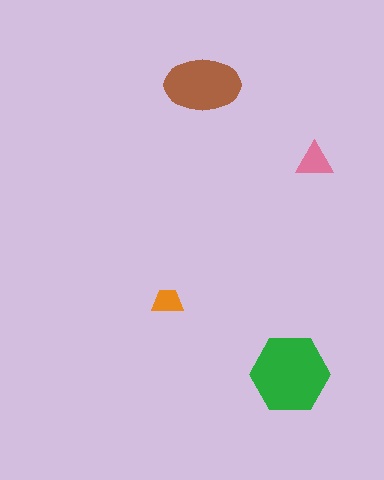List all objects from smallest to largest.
The orange trapezoid, the pink triangle, the brown ellipse, the green hexagon.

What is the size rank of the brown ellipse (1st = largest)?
2nd.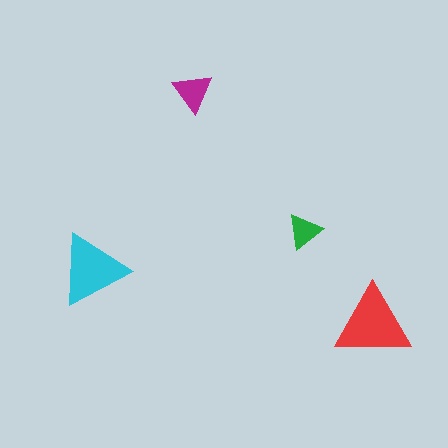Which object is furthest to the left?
The cyan triangle is leftmost.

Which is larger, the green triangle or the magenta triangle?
The magenta one.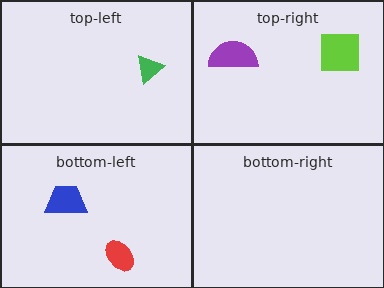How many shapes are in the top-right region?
2.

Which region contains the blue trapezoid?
The bottom-left region.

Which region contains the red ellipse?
The bottom-left region.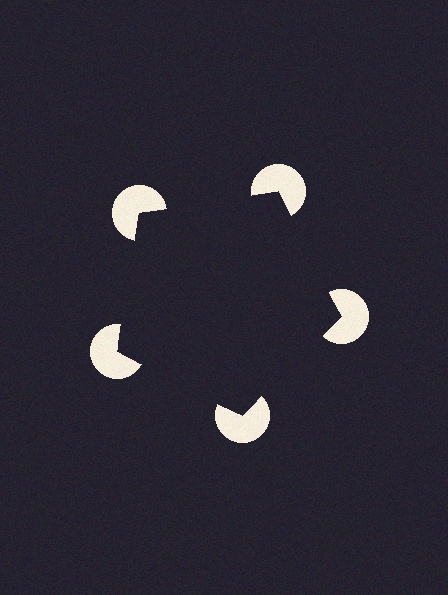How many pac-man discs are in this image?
There are 5 — one at each vertex of the illusory pentagon.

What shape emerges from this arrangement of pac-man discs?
An illusory pentagon — its edges are inferred from the aligned wedge cuts in the pac-man discs, not physically drawn.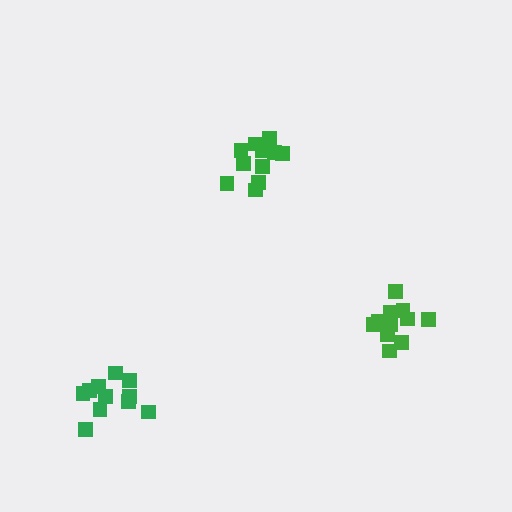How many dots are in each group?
Group 1: 11 dots, Group 2: 11 dots, Group 3: 11 dots (33 total).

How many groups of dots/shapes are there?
There are 3 groups.